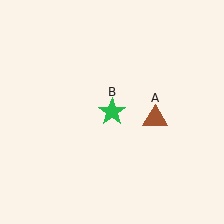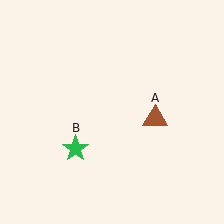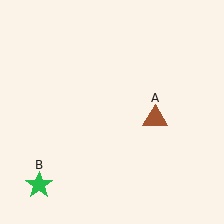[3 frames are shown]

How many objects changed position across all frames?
1 object changed position: green star (object B).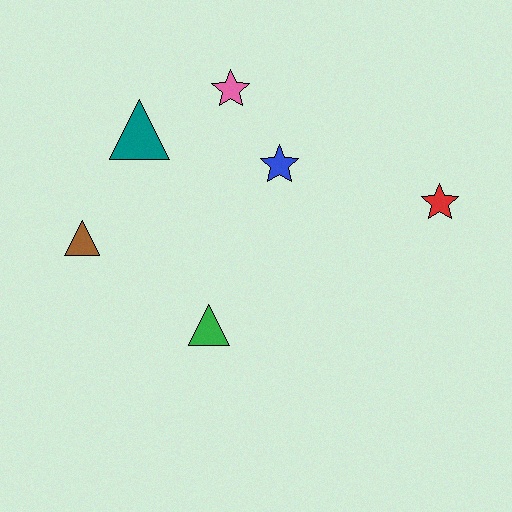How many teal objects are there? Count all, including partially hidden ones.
There is 1 teal object.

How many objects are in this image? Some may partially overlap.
There are 6 objects.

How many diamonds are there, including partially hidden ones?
There are no diamonds.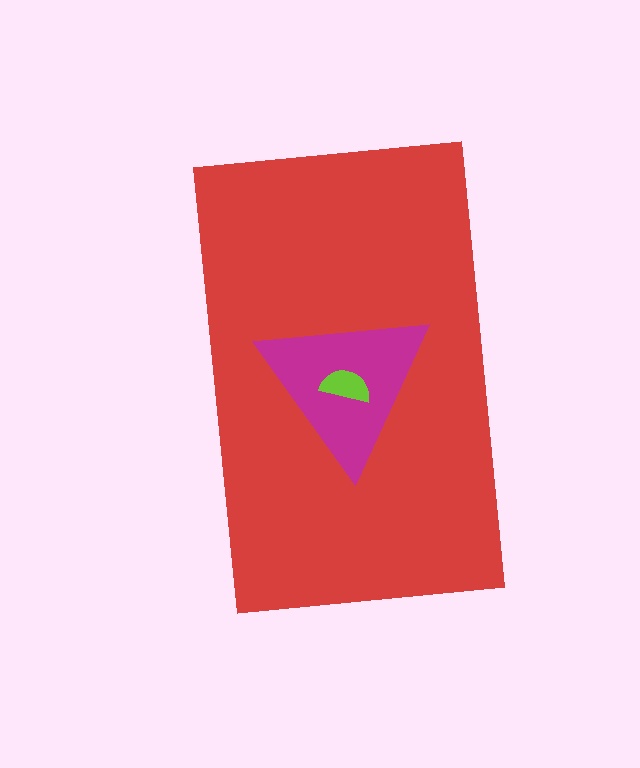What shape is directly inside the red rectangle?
The magenta triangle.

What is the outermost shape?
The red rectangle.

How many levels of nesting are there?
3.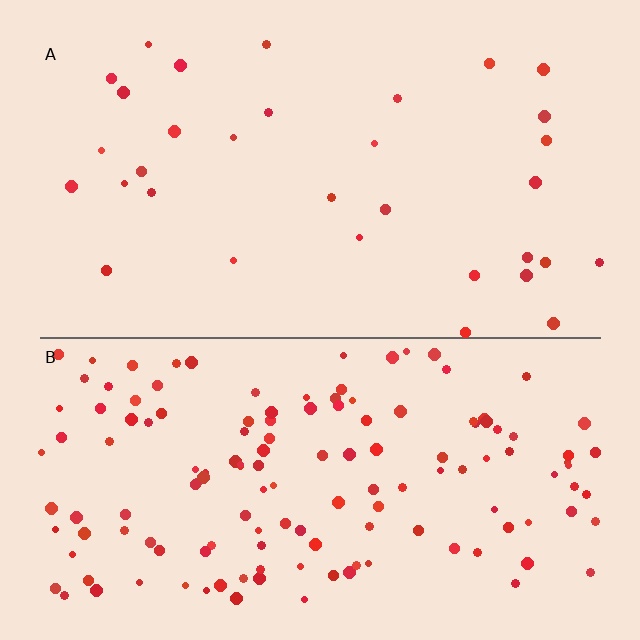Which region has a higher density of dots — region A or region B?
B (the bottom).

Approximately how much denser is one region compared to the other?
Approximately 4.3× — region B over region A.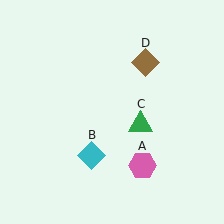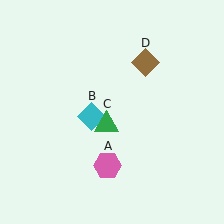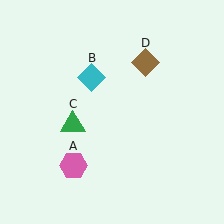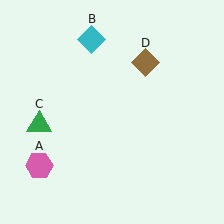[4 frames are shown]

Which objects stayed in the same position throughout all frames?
Brown diamond (object D) remained stationary.